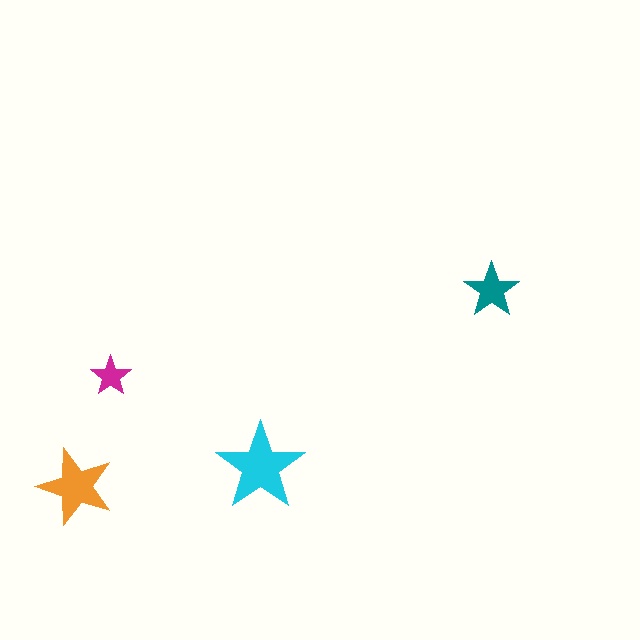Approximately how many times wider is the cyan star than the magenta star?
About 2 times wider.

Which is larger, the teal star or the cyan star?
The cyan one.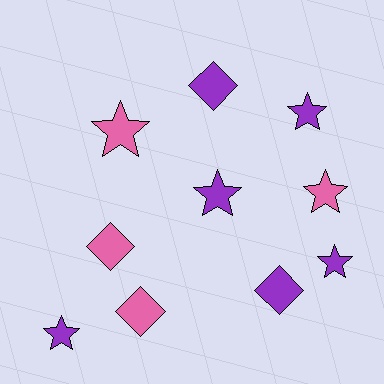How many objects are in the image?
There are 10 objects.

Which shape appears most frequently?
Star, with 6 objects.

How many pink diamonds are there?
There are 2 pink diamonds.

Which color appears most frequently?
Purple, with 6 objects.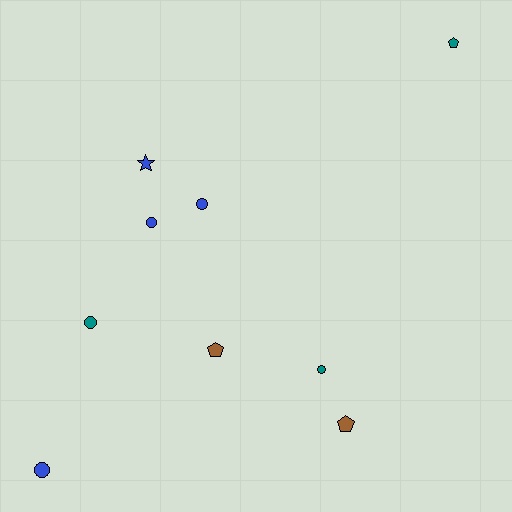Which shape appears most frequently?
Circle, with 5 objects.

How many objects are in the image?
There are 9 objects.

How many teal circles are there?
There are 2 teal circles.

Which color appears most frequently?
Blue, with 4 objects.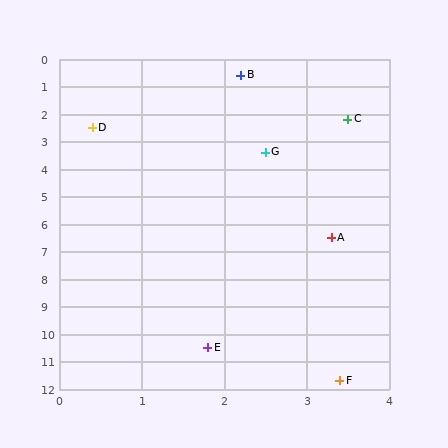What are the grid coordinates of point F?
Point F is at approximately (3.4, 11.7).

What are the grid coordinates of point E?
Point E is at approximately (1.8, 10.5).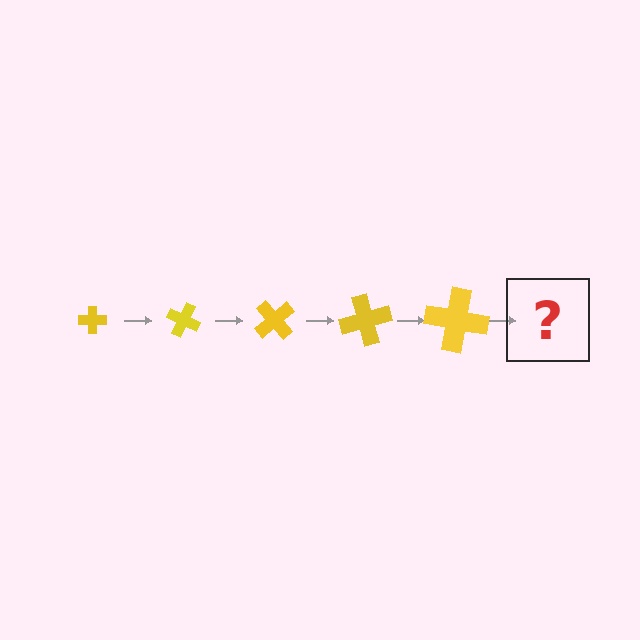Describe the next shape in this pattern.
It should be a cross, larger than the previous one and rotated 125 degrees from the start.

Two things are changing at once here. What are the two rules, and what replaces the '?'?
The two rules are that the cross grows larger each step and it rotates 25 degrees each step. The '?' should be a cross, larger than the previous one and rotated 125 degrees from the start.